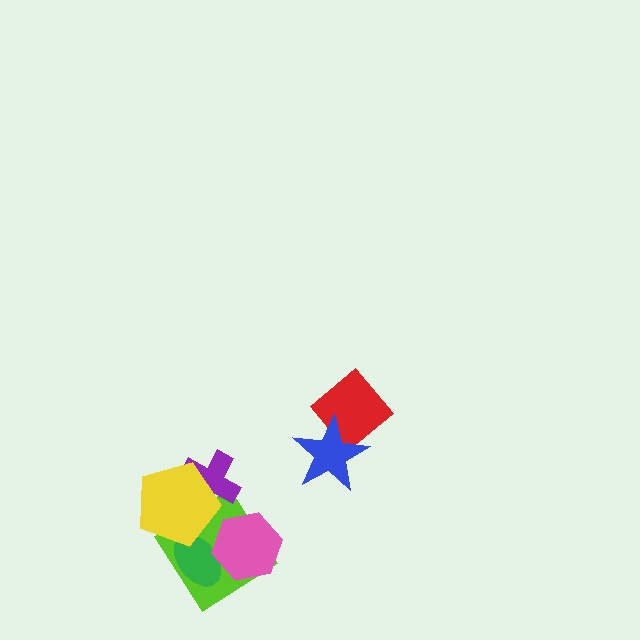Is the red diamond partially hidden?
Yes, it is partially covered by another shape.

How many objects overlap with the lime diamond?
3 objects overlap with the lime diamond.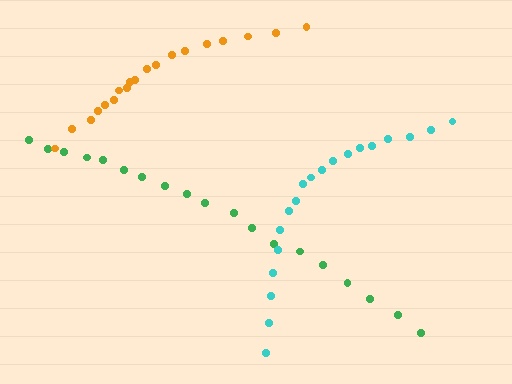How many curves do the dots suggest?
There are 3 distinct paths.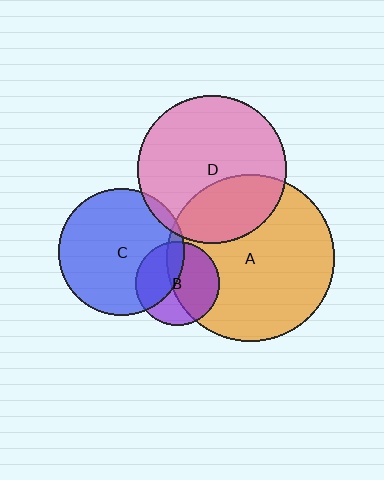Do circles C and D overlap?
Yes.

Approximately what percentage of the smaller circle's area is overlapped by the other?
Approximately 5%.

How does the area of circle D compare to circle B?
Approximately 3.1 times.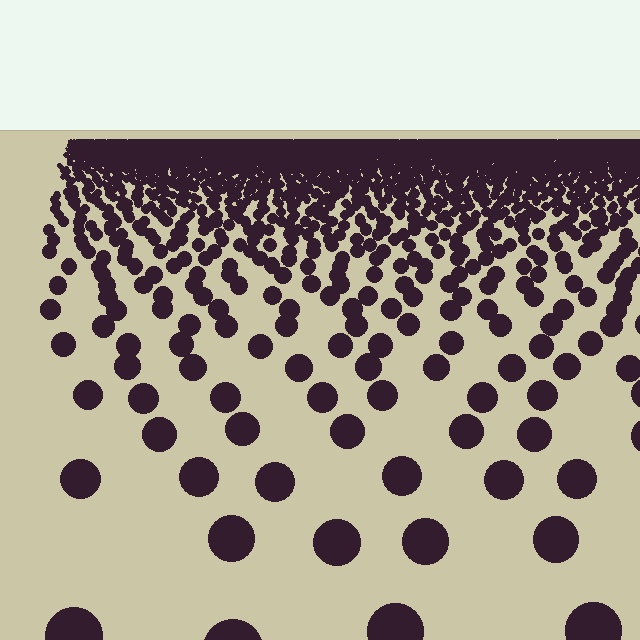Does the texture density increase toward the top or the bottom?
Density increases toward the top.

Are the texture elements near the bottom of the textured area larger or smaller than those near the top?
Larger. Near the bottom, elements are closer to the viewer and appear at a bigger on-screen size.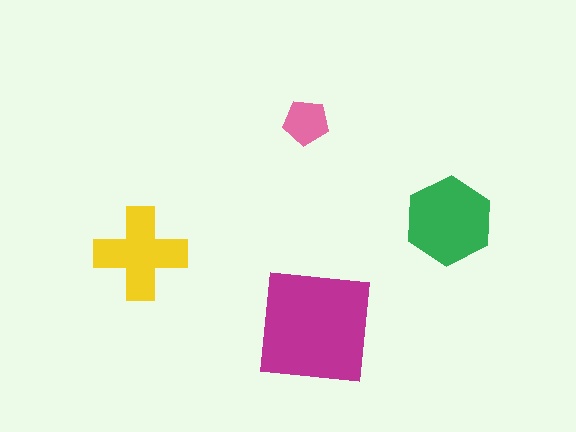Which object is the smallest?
The pink pentagon.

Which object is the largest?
The magenta square.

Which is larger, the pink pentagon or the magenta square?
The magenta square.